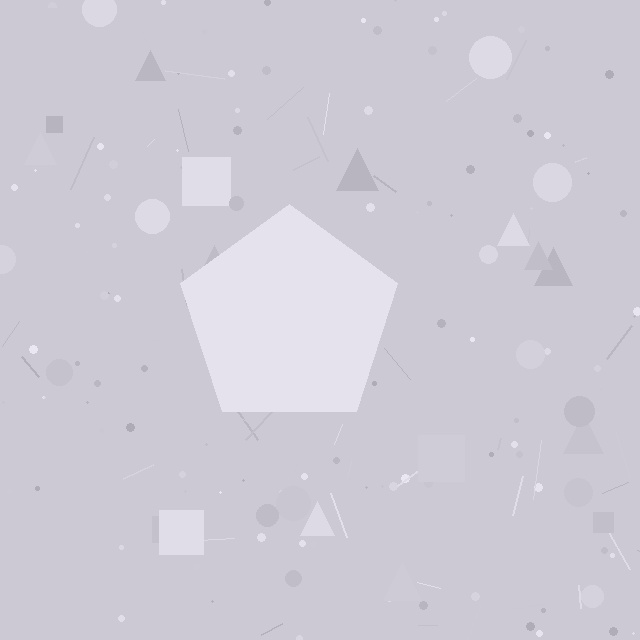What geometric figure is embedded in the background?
A pentagon is embedded in the background.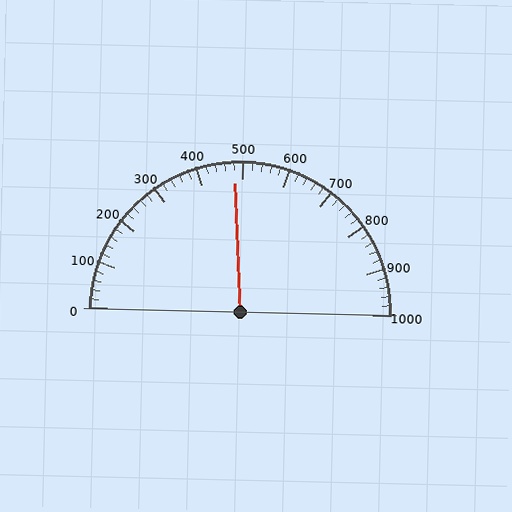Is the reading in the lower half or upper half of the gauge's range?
The reading is in the lower half of the range (0 to 1000).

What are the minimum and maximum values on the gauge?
The gauge ranges from 0 to 1000.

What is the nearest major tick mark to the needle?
The nearest major tick mark is 500.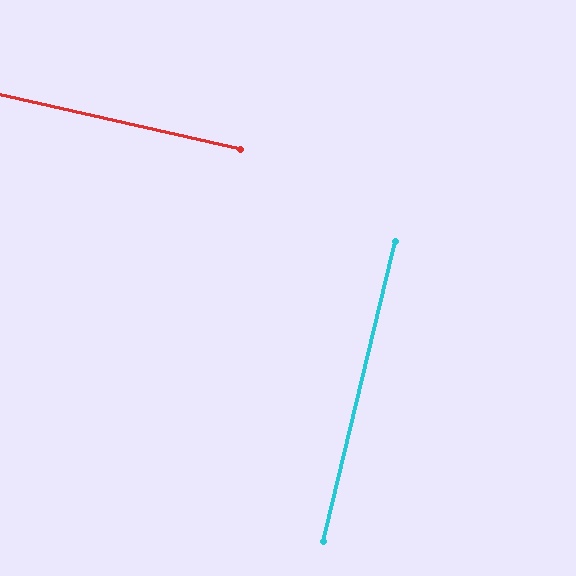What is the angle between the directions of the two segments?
Approximately 89 degrees.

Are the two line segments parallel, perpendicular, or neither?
Perpendicular — they meet at approximately 89°.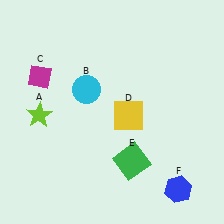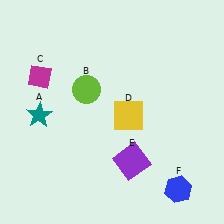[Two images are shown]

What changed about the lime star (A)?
In Image 1, A is lime. In Image 2, it changed to teal.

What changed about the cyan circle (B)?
In Image 1, B is cyan. In Image 2, it changed to lime.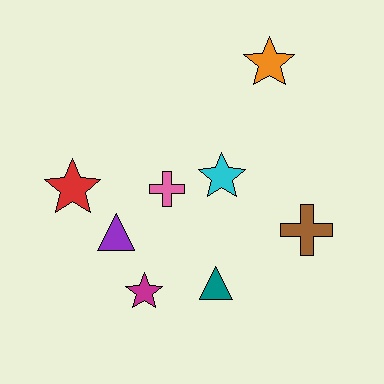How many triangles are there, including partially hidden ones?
There are 2 triangles.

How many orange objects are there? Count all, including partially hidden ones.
There is 1 orange object.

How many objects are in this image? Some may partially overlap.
There are 8 objects.